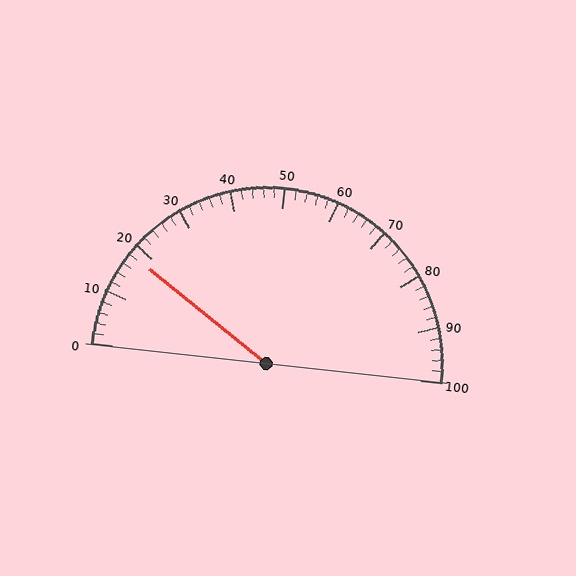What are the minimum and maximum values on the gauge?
The gauge ranges from 0 to 100.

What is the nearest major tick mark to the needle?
The nearest major tick mark is 20.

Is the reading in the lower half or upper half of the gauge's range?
The reading is in the lower half of the range (0 to 100).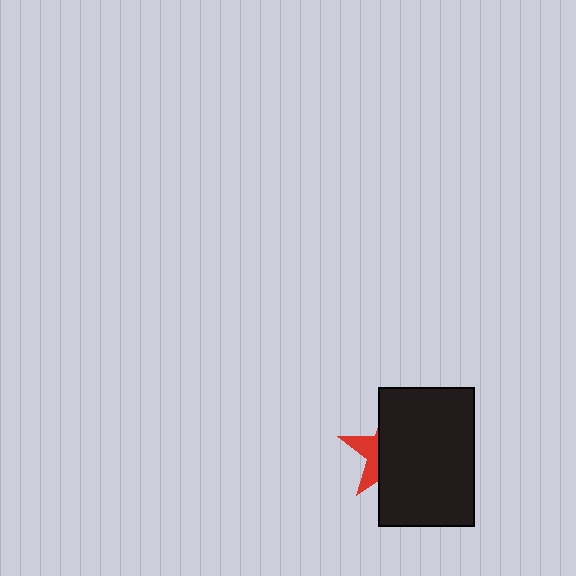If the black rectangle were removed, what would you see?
You would see the complete red star.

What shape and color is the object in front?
The object in front is a black rectangle.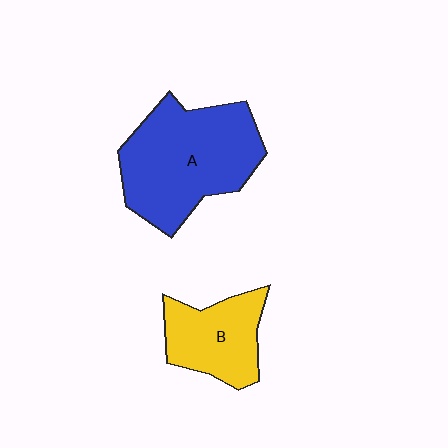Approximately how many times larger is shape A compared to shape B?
Approximately 1.8 times.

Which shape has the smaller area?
Shape B (yellow).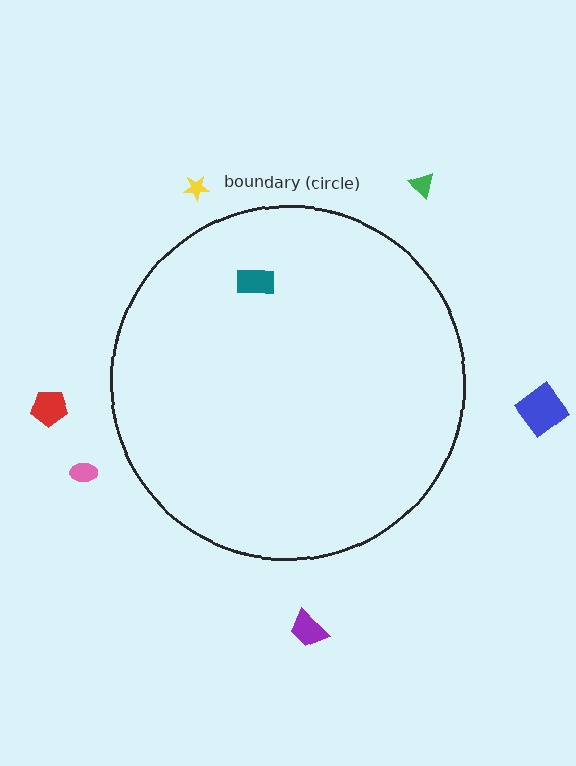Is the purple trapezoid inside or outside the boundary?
Outside.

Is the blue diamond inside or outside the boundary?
Outside.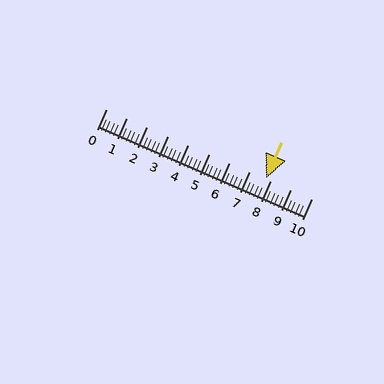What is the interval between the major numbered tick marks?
The major tick marks are spaced 1 units apart.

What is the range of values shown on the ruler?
The ruler shows values from 0 to 10.